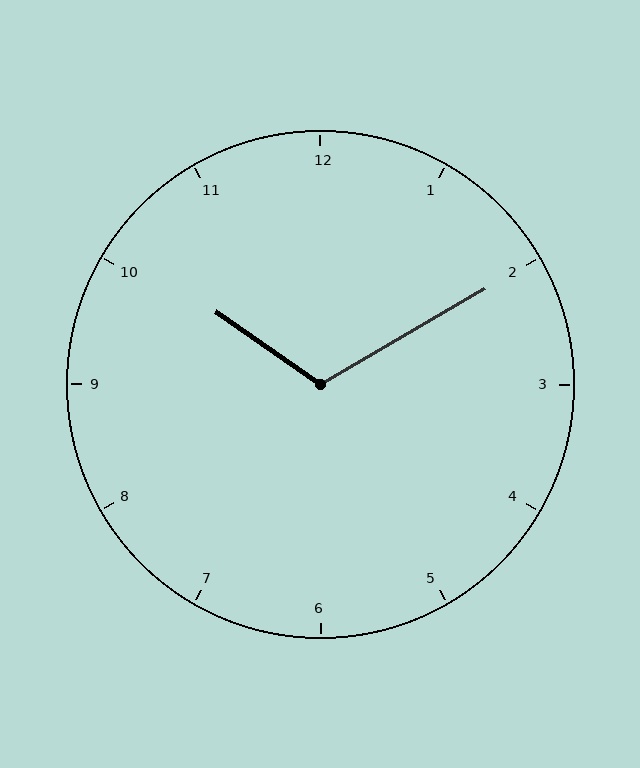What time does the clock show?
10:10.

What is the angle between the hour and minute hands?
Approximately 115 degrees.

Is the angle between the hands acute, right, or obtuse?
It is obtuse.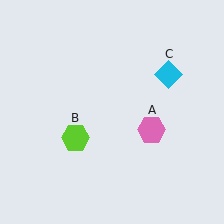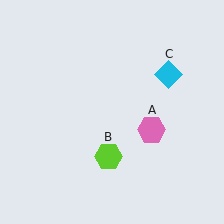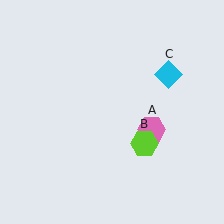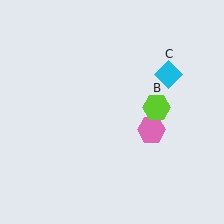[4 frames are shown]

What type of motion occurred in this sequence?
The lime hexagon (object B) rotated counterclockwise around the center of the scene.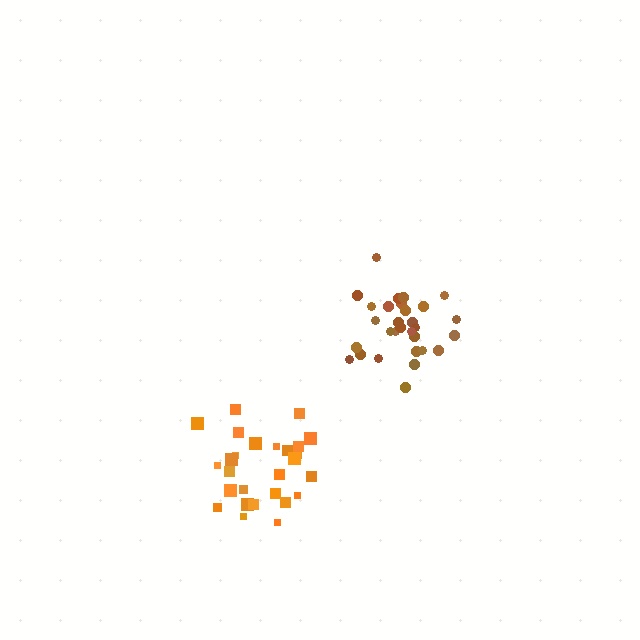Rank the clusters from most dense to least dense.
brown, orange.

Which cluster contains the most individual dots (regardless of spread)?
Brown (30).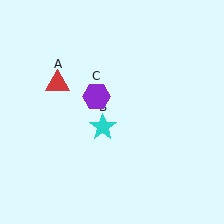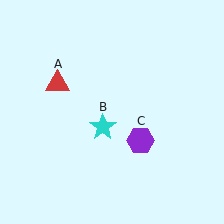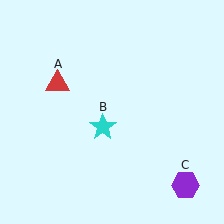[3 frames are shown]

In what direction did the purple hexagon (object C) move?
The purple hexagon (object C) moved down and to the right.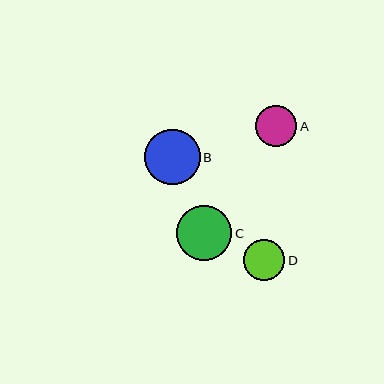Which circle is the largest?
Circle C is the largest with a size of approximately 55 pixels.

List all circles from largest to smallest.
From largest to smallest: C, B, A, D.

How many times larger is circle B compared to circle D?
Circle B is approximately 1.3 times the size of circle D.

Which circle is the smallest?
Circle D is the smallest with a size of approximately 41 pixels.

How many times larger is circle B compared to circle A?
Circle B is approximately 1.3 times the size of circle A.